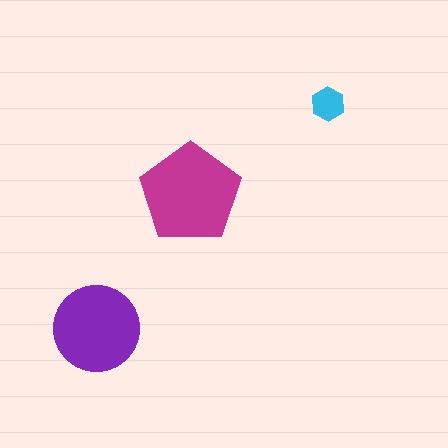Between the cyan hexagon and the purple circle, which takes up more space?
The purple circle.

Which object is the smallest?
The cyan hexagon.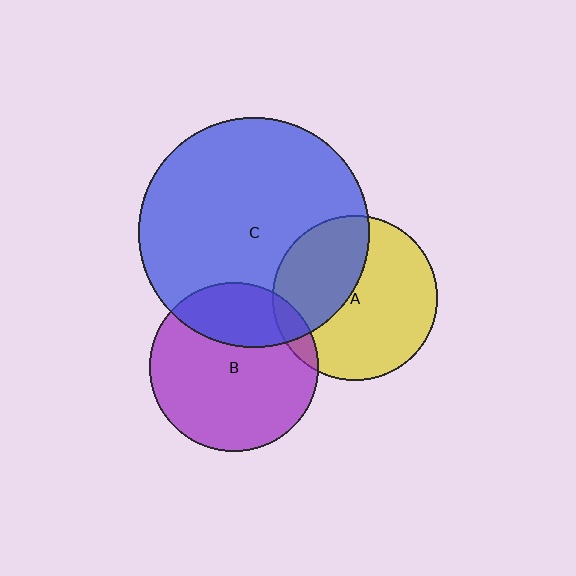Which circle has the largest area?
Circle C (blue).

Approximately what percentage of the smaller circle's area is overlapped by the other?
Approximately 10%.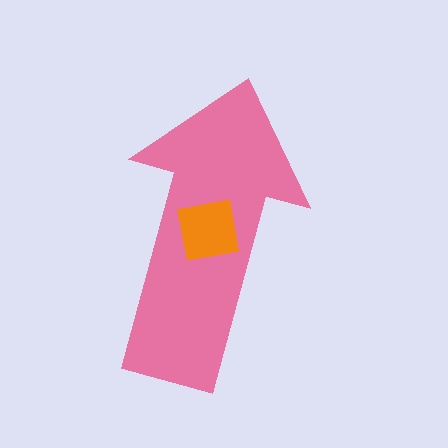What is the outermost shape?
The pink arrow.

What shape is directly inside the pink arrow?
The orange square.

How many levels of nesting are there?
2.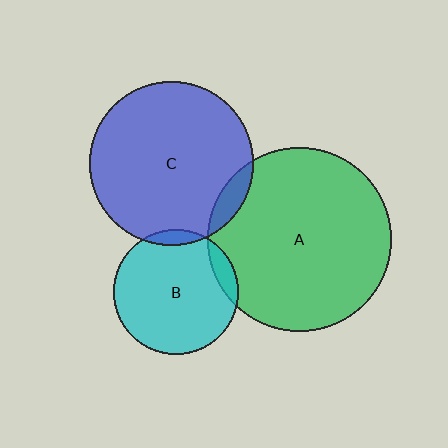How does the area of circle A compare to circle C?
Approximately 1.3 times.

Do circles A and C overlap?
Yes.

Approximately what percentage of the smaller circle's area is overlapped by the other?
Approximately 5%.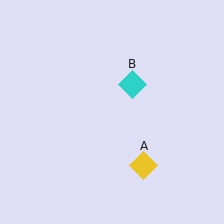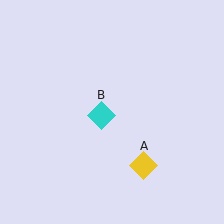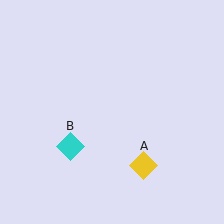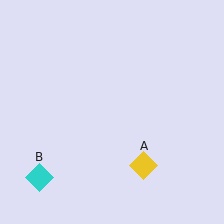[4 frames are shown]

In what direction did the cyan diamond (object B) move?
The cyan diamond (object B) moved down and to the left.